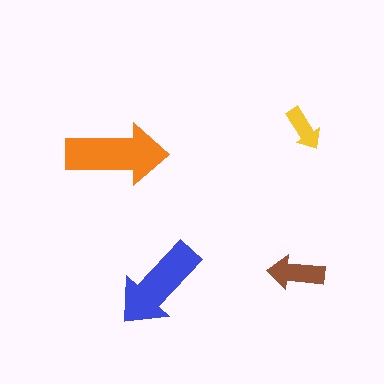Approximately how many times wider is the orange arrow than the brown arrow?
About 2 times wider.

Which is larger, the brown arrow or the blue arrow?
The blue one.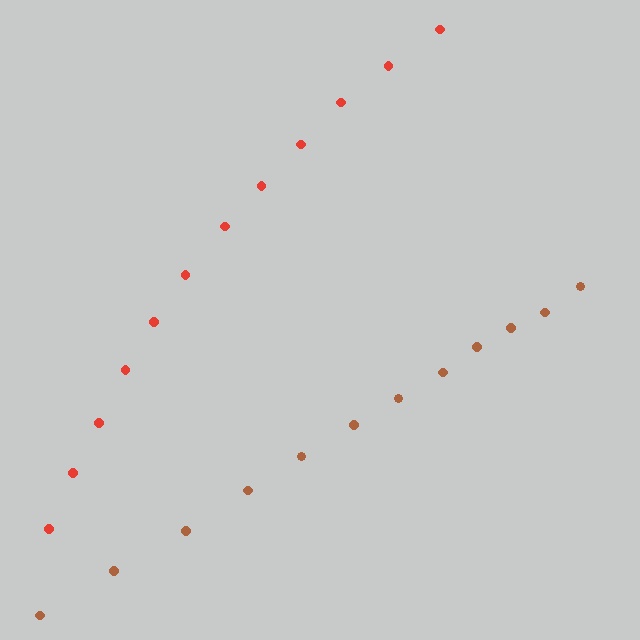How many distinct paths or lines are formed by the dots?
There are 2 distinct paths.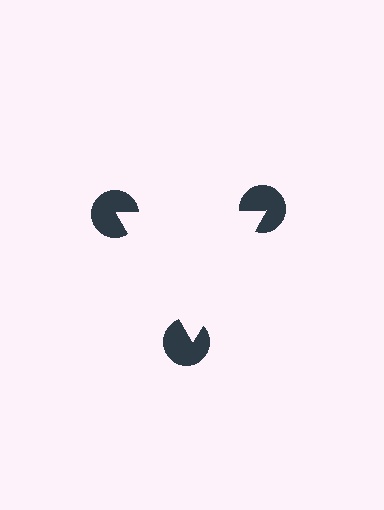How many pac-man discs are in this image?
There are 3 — one at each vertex of the illusory triangle.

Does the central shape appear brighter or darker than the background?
It typically appears slightly brighter than the background, even though no actual brightness change is drawn.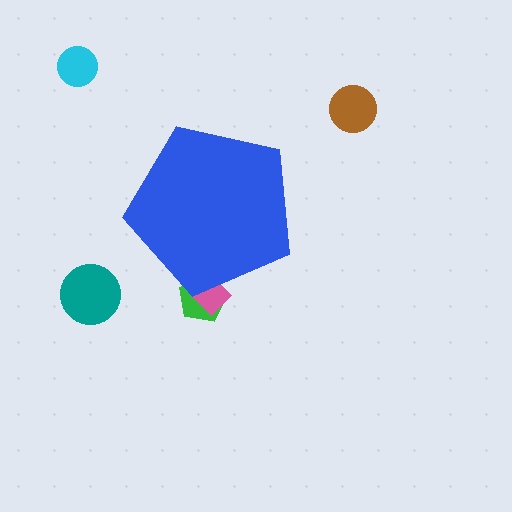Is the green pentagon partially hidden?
Yes, the green pentagon is partially hidden behind the blue pentagon.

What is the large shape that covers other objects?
A blue pentagon.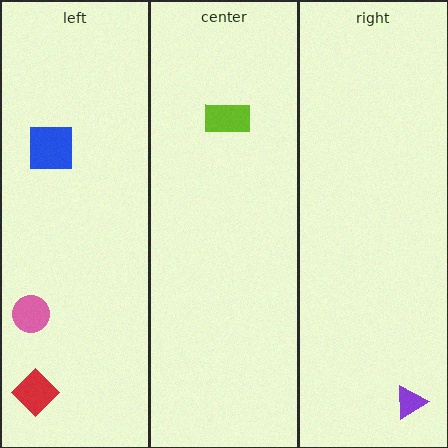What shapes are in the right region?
The purple triangle.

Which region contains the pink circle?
The left region.